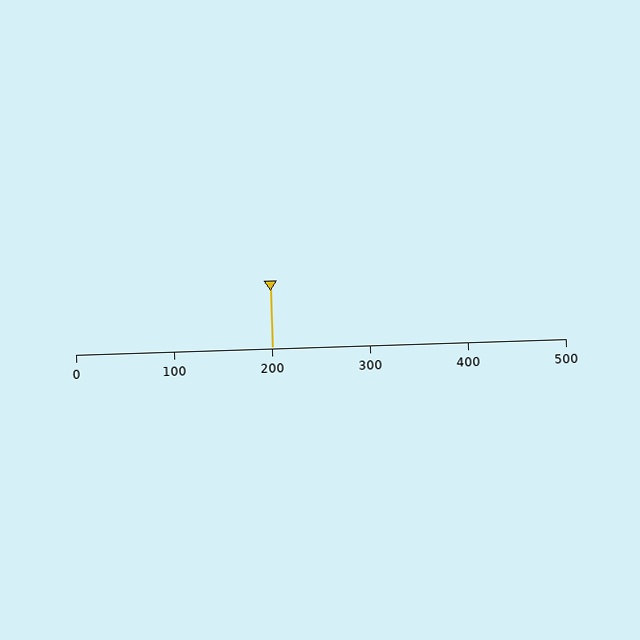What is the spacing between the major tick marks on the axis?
The major ticks are spaced 100 apart.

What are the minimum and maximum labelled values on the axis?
The axis runs from 0 to 500.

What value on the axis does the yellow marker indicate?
The marker indicates approximately 200.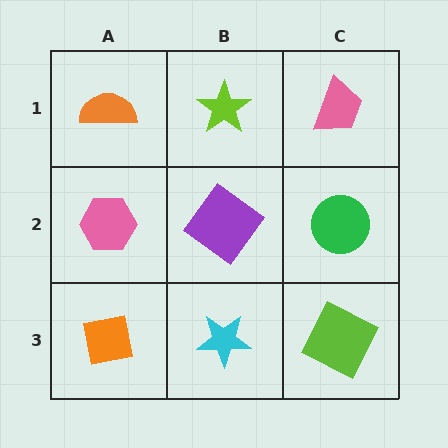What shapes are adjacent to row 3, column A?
A pink hexagon (row 2, column A), a cyan star (row 3, column B).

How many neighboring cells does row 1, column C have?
2.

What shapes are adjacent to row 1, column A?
A pink hexagon (row 2, column A), a lime star (row 1, column B).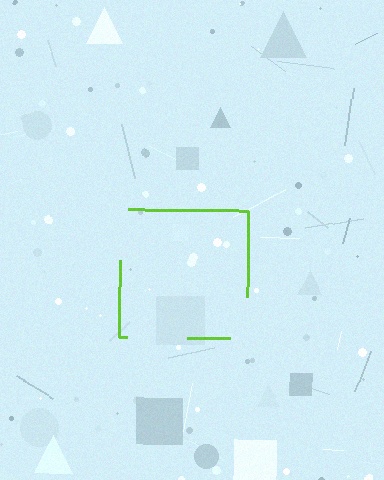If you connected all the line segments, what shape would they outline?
They would outline a square.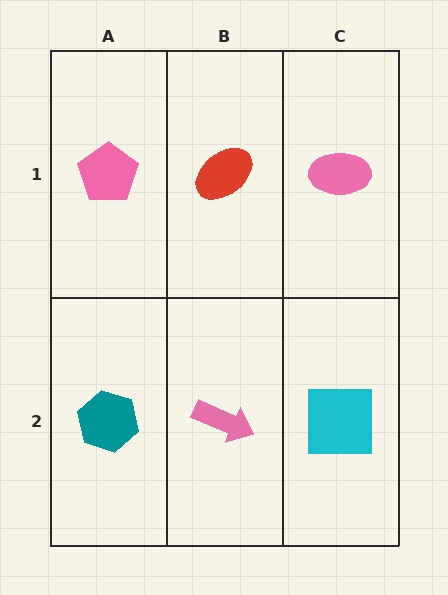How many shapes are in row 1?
3 shapes.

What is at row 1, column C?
A pink ellipse.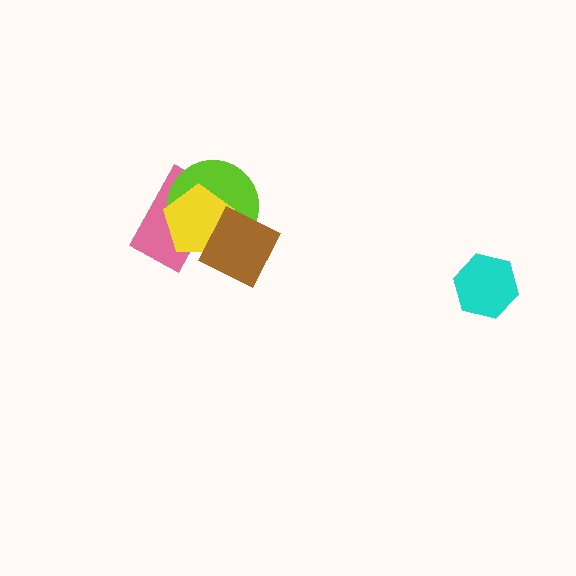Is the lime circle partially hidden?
Yes, it is partially covered by another shape.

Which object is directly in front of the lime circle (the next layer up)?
The yellow pentagon is directly in front of the lime circle.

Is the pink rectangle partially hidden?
Yes, it is partially covered by another shape.